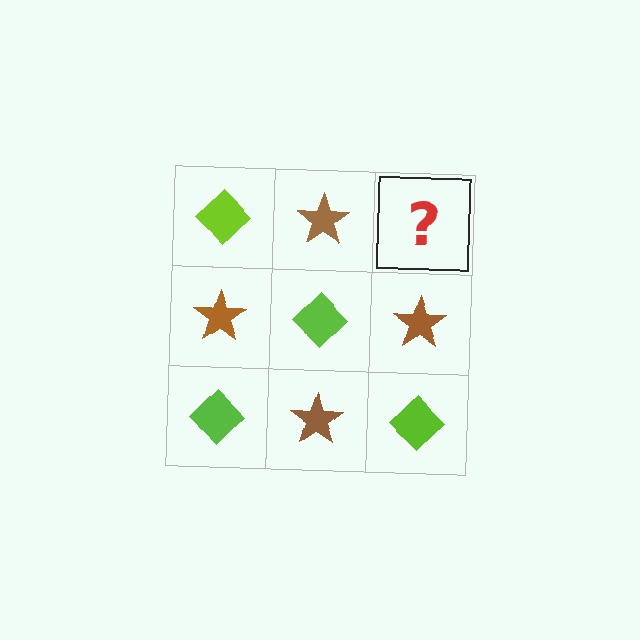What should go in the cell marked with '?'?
The missing cell should contain a lime diamond.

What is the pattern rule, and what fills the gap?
The rule is that it alternates lime diamond and brown star in a checkerboard pattern. The gap should be filled with a lime diamond.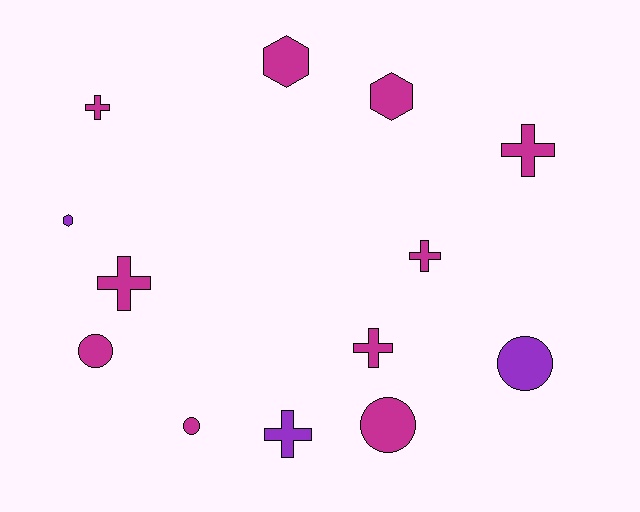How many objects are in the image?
There are 13 objects.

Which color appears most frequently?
Magenta, with 10 objects.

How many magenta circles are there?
There are 3 magenta circles.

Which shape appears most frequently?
Cross, with 6 objects.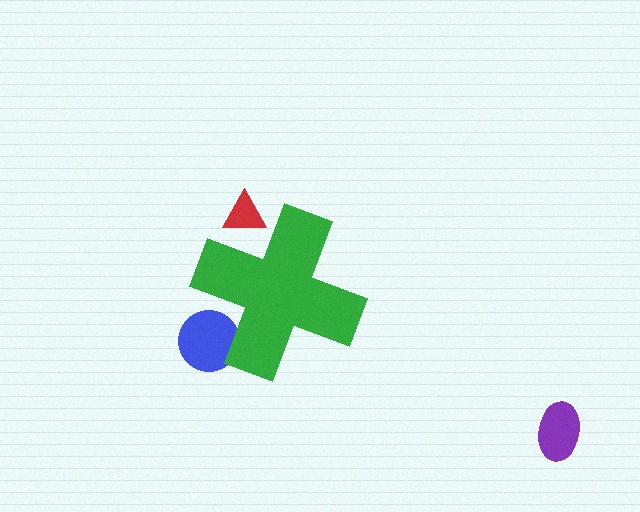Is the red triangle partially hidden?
Yes, the red triangle is partially hidden behind the green cross.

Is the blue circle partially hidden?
Yes, the blue circle is partially hidden behind the green cross.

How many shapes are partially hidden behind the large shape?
2 shapes are partially hidden.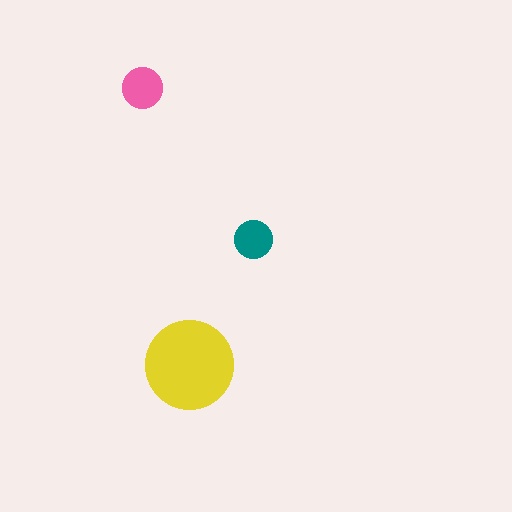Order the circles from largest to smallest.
the yellow one, the pink one, the teal one.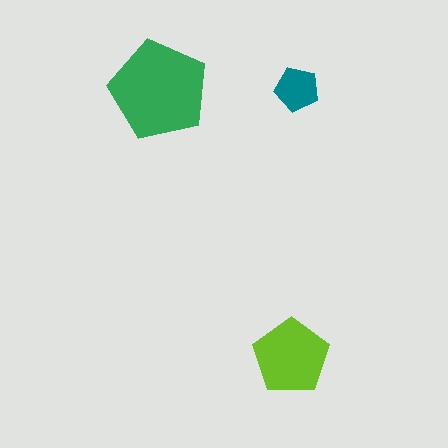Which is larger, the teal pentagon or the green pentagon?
The green one.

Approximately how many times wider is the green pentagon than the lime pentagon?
About 1.5 times wider.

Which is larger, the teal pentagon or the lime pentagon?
The lime one.